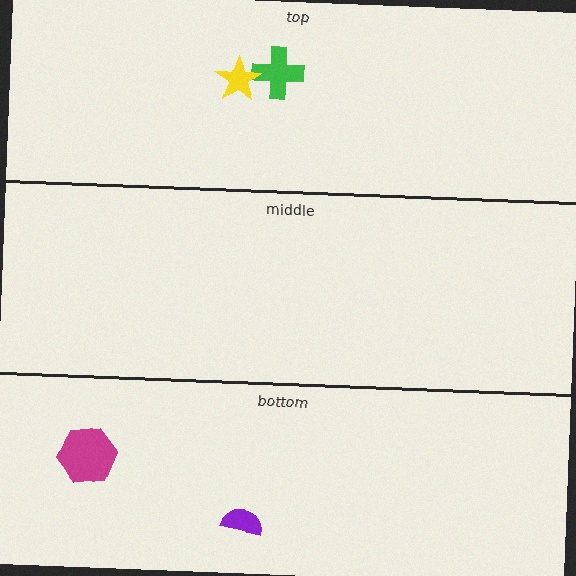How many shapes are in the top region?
2.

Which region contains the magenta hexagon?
The bottom region.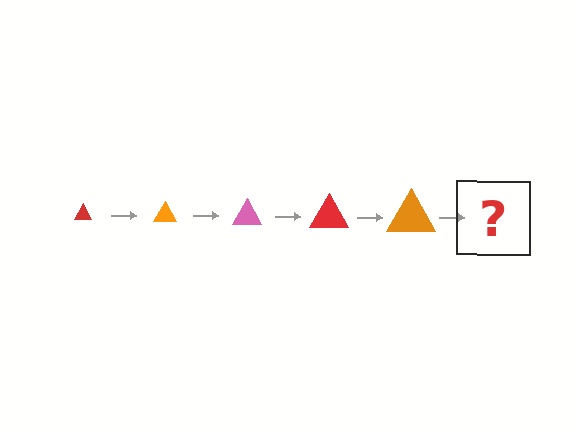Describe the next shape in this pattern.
It should be a pink triangle, larger than the previous one.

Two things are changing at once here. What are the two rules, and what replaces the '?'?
The two rules are that the triangle grows larger each step and the color cycles through red, orange, and pink. The '?' should be a pink triangle, larger than the previous one.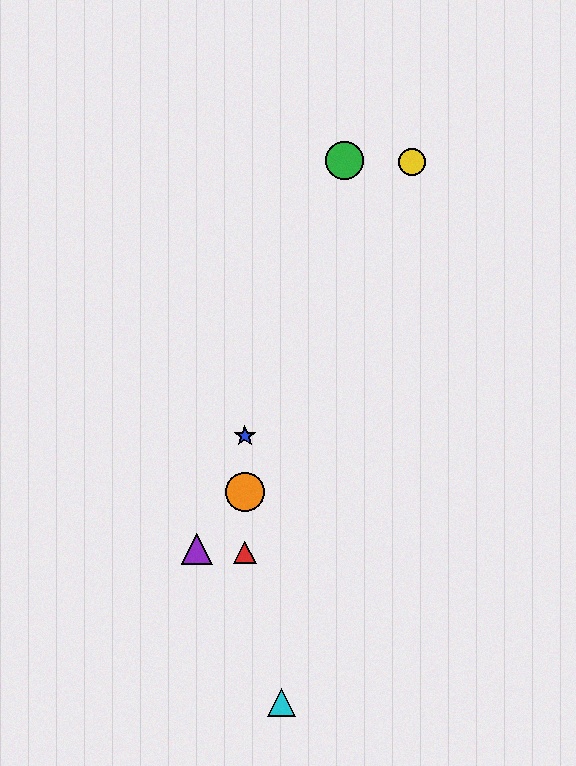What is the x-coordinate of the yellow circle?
The yellow circle is at x≈412.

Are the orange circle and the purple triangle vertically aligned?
No, the orange circle is at x≈245 and the purple triangle is at x≈197.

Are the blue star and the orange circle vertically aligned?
Yes, both are at x≈245.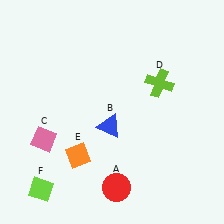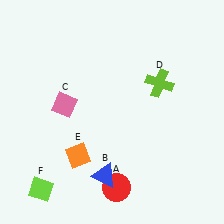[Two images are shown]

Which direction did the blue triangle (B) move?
The blue triangle (B) moved down.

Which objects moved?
The objects that moved are: the blue triangle (B), the pink diamond (C).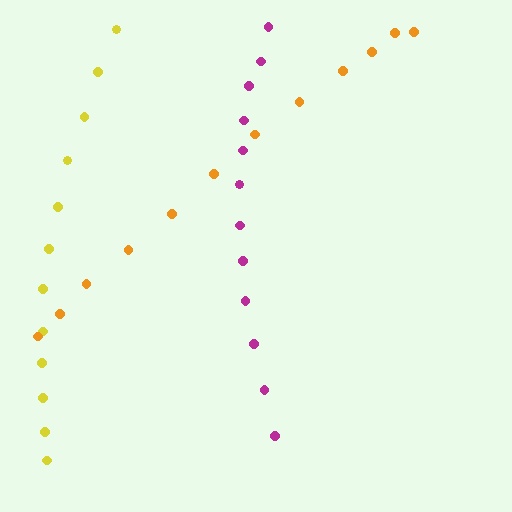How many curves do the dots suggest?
There are 3 distinct paths.